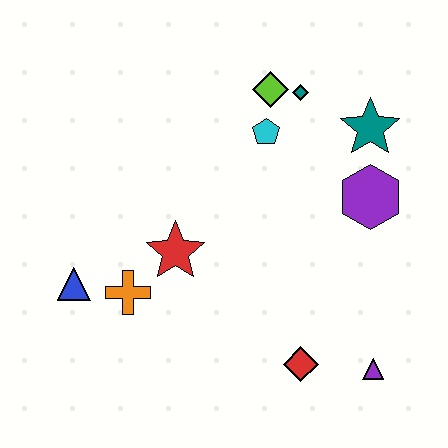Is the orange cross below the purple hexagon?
Yes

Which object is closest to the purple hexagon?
The teal star is closest to the purple hexagon.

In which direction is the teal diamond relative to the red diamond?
The teal diamond is above the red diamond.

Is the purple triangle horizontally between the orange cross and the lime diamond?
No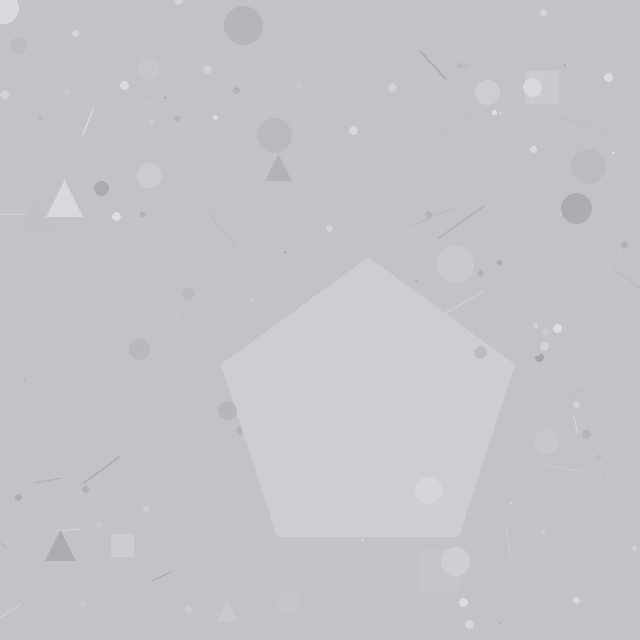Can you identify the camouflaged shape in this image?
The camouflaged shape is a pentagon.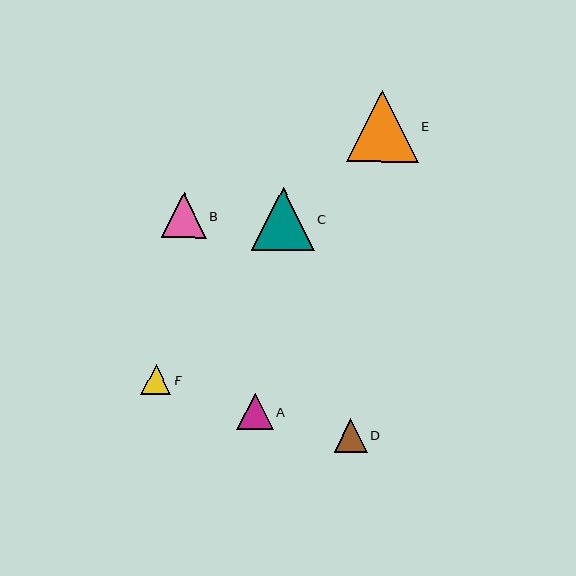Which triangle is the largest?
Triangle E is the largest with a size of approximately 72 pixels.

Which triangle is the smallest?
Triangle F is the smallest with a size of approximately 31 pixels.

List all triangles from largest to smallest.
From largest to smallest: E, C, B, A, D, F.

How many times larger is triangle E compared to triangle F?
Triangle E is approximately 2.3 times the size of triangle F.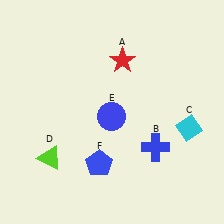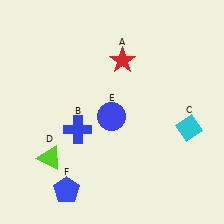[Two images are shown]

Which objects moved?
The objects that moved are: the blue cross (B), the blue pentagon (F).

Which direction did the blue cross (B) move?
The blue cross (B) moved left.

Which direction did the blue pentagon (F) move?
The blue pentagon (F) moved left.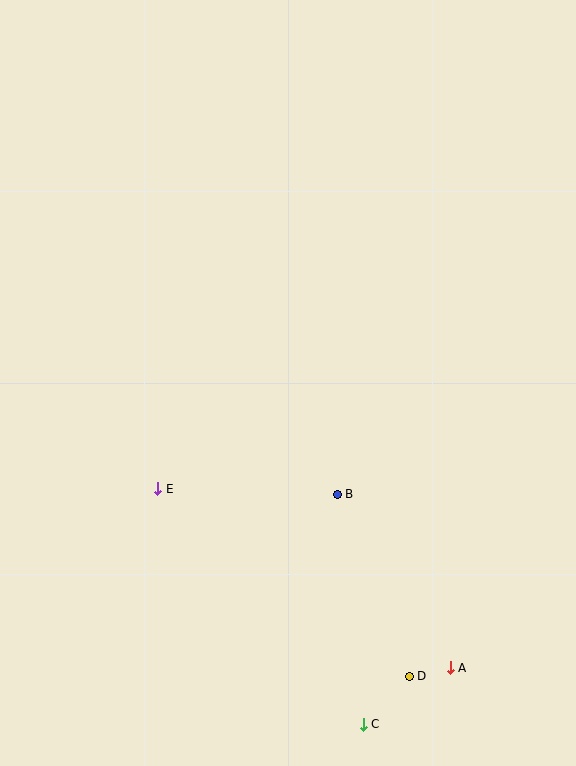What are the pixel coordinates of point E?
Point E is at (158, 489).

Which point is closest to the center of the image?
Point B at (337, 494) is closest to the center.